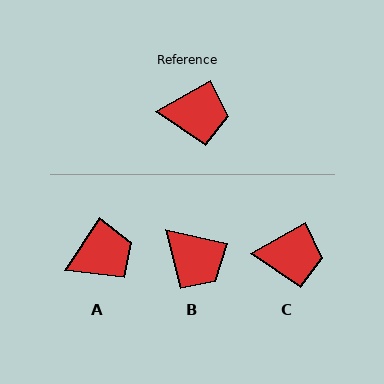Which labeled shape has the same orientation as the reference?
C.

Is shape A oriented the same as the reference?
No, it is off by about 27 degrees.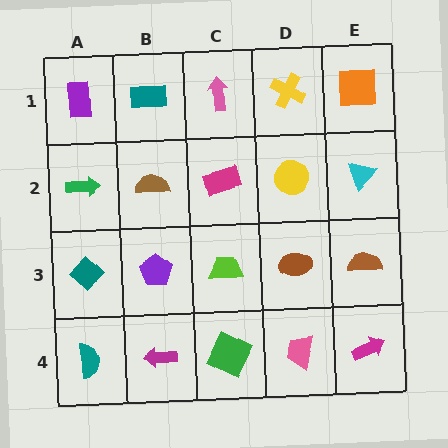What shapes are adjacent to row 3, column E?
A cyan triangle (row 2, column E), a magenta arrow (row 4, column E), a brown ellipse (row 3, column D).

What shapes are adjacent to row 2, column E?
An orange square (row 1, column E), a brown semicircle (row 3, column E), a yellow circle (row 2, column D).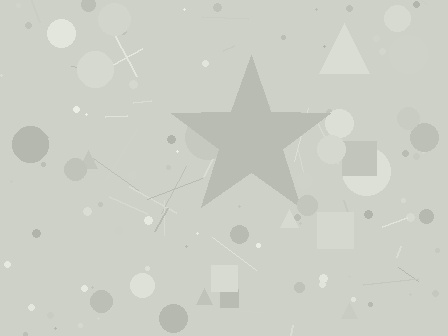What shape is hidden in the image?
A star is hidden in the image.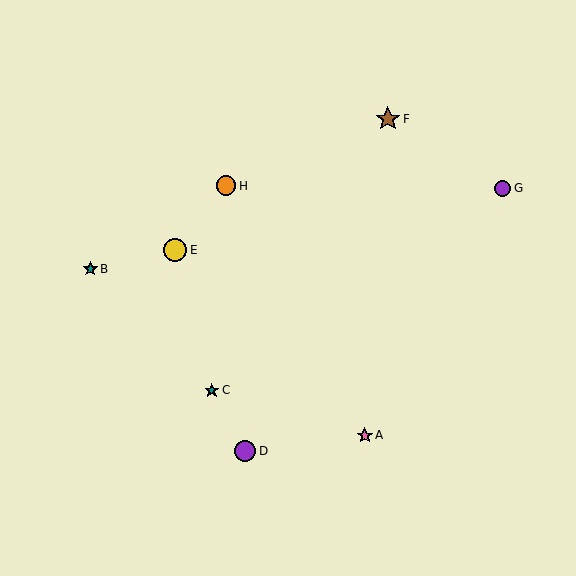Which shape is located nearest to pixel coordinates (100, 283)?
The teal star (labeled B) at (90, 269) is nearest to that location.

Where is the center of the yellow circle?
The center of the yellow circle is at (175, 250).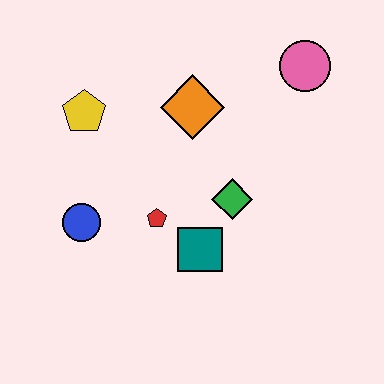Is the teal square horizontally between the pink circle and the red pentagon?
Yes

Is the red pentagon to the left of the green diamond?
Yes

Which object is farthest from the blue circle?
The pink circle is farthest from the blue circle.